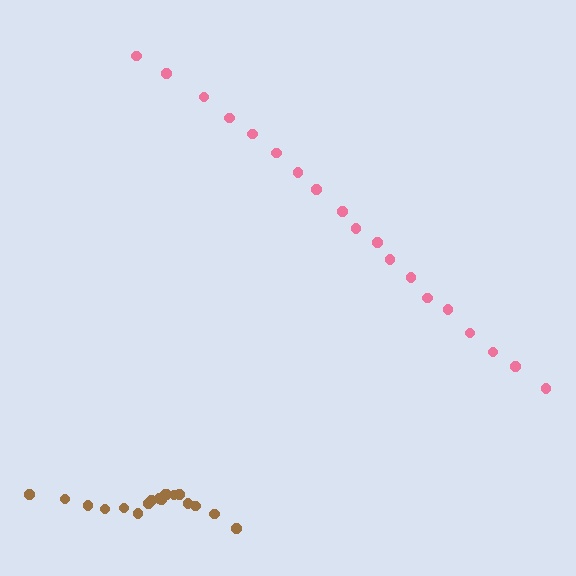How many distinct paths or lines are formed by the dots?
There are 2 distinct paths.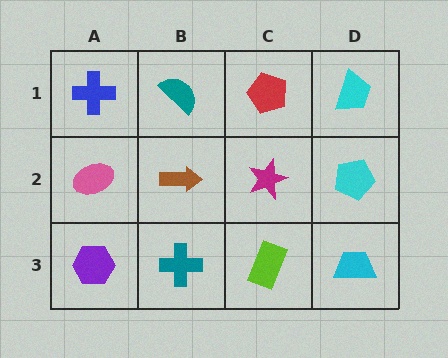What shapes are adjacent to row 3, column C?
A magenta star (row 2, column C), a teal cross (row 3, column B), a cyan trapezoid (row 3, column D).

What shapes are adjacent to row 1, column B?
A brown arrow (row 2, column B), a blue cross (row 1, column A), a red pentagon (row 1, column C).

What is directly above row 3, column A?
A pink ellipse.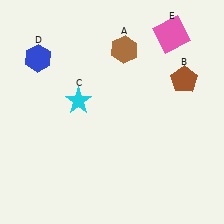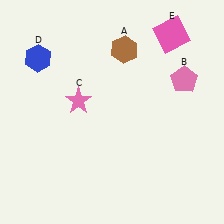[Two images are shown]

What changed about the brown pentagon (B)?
In Image 1, B is brown. In Image 2, it changed to pink.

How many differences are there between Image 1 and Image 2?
There are 2 differences between the two images.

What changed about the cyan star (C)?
In Image 1, C is cyan. In Image 2, it changed to pink.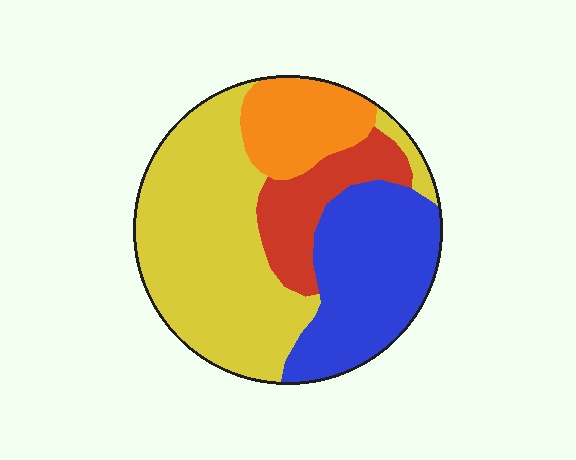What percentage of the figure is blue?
Blue takes up about one quarter (1/4) of the figure.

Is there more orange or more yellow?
Yellow.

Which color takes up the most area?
Yellow, at roughly 45%.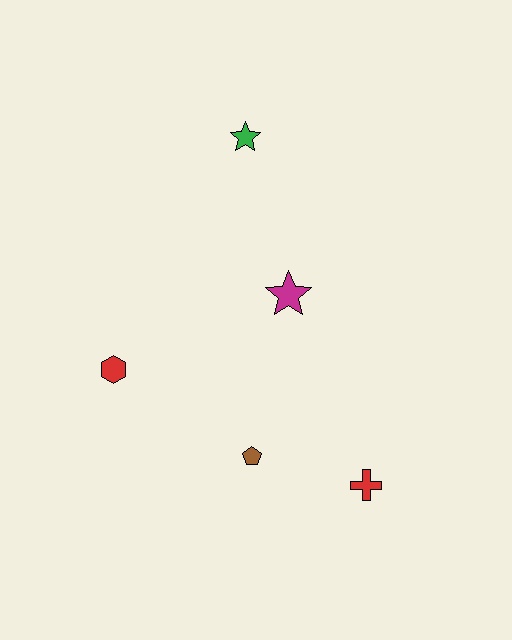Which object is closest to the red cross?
The brown pentagon is closest to the red cross.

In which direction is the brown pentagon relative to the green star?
The brown pentagon is below the green star.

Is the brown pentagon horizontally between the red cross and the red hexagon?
Yes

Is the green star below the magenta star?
No